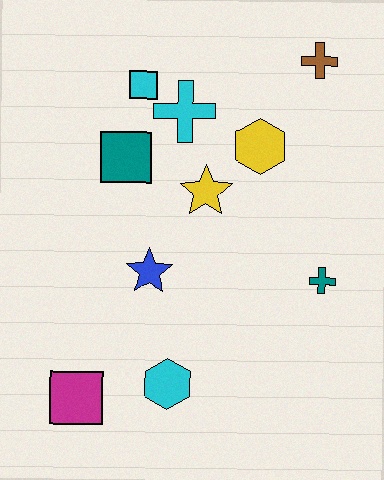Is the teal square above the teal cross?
Yes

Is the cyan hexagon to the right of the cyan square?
Yes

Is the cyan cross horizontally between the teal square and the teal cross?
Yes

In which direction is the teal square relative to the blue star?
The teal square is above the blue star.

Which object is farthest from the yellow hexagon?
The magenta square is farthest from the yellow hexagon.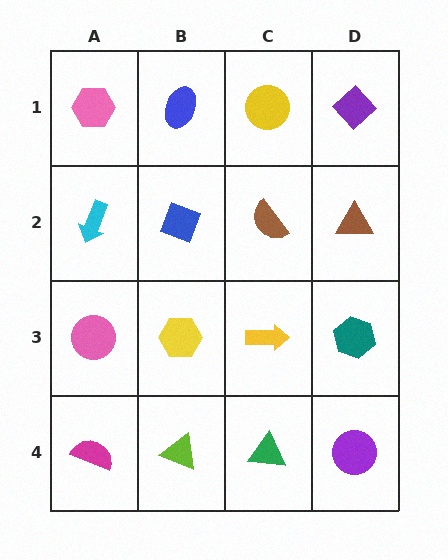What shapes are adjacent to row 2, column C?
A yellow circle (row 1, column C), a yellow arrow (row 3, column C), a blue diamond (row 2, column B), a brown triangle (row 2, column D).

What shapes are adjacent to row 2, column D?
A purple diamond (row 1, column D), a teal hexagon (row 3, column D), a brown semicircle (row 2, column C).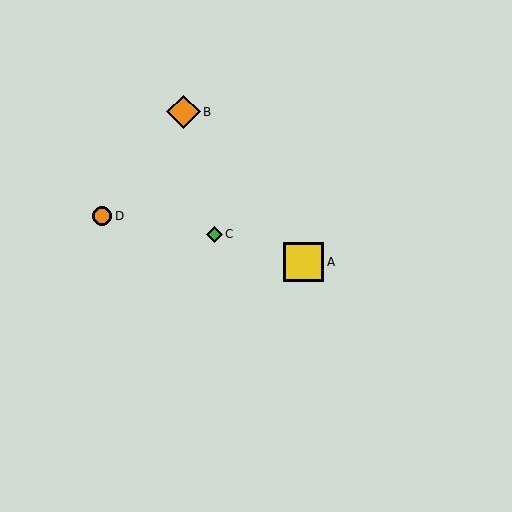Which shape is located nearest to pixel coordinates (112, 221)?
The orange circle (labeled D) at (102, 216) is nearest to that location.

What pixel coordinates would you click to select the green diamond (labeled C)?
Click at (214, 234) to select the green diamond C.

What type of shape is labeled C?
Shape C is a green diamond.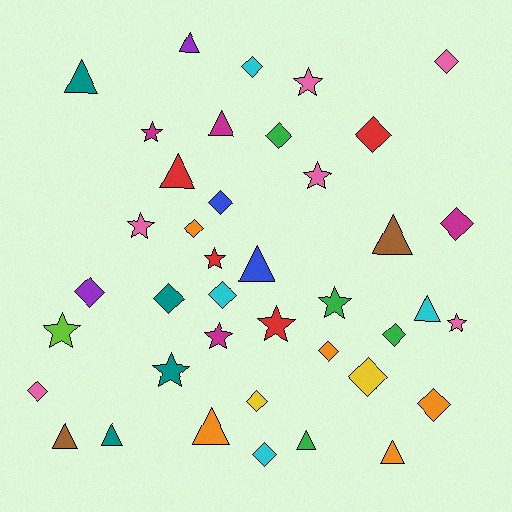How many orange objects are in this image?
There are 5 orange objects.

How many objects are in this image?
There are 40 objects.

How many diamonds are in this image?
There are 17 diamonds.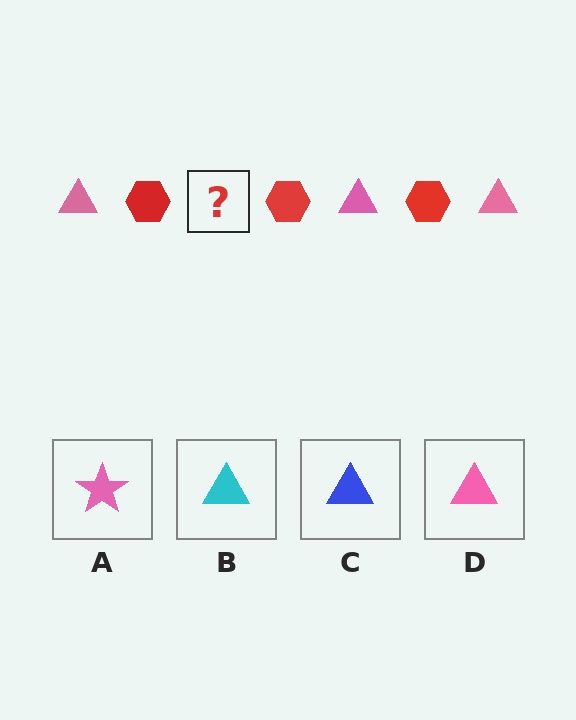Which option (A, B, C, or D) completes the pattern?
D.